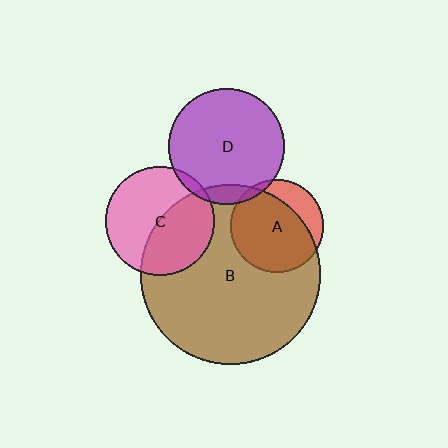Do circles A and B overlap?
Yes.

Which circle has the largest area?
Circle B (brown).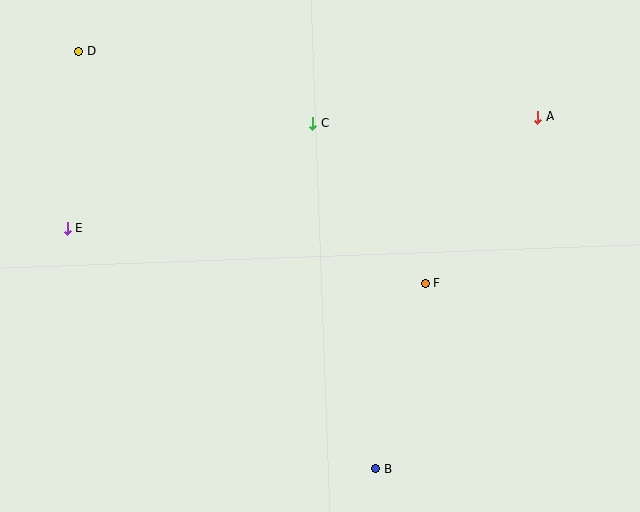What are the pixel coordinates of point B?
Point B is at (376, 469).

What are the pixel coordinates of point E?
Point E is at (67, 228).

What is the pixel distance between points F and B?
The distance between F and B is 192 pixels.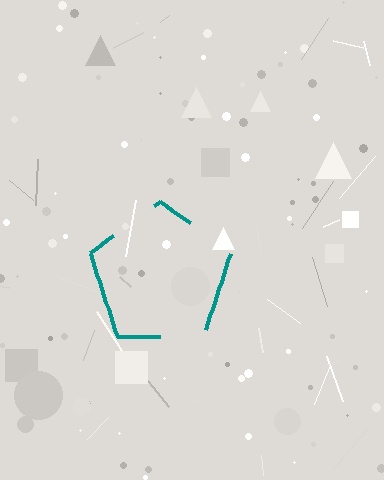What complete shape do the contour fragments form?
The contour fragments form a pentagon.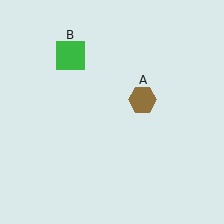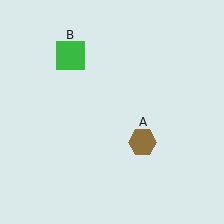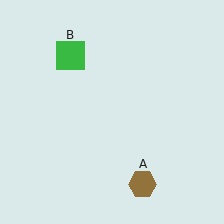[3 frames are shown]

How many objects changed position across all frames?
1 object changed position: brown hexagon (object A).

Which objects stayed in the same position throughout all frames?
Green square (object B) remained stationary.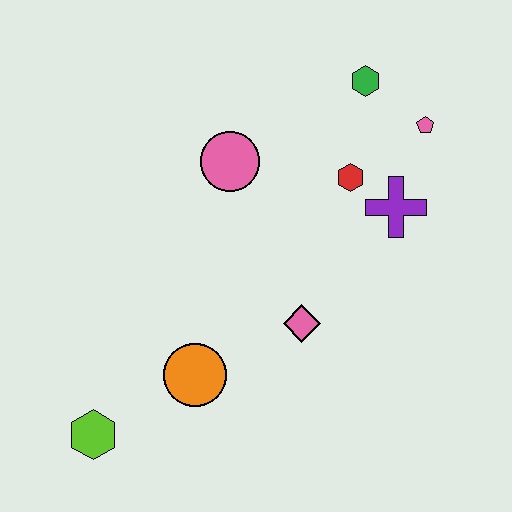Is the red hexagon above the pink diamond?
Yes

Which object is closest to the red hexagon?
The purple cross is closest to the red hexagon.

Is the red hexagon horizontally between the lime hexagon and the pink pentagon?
Yes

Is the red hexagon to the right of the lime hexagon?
Yes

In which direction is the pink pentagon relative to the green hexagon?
The pink pentagon is to the right of the green hexagon.